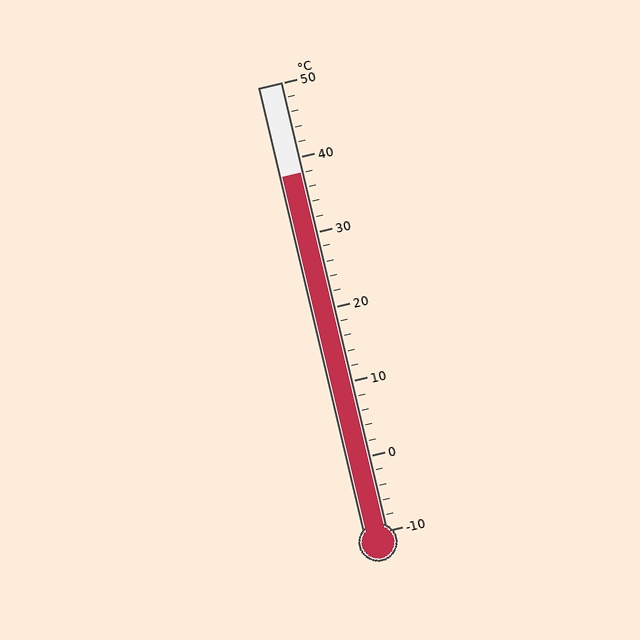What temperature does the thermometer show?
The thermometer shows approximately 38°C.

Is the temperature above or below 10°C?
The temperature is above 10°C.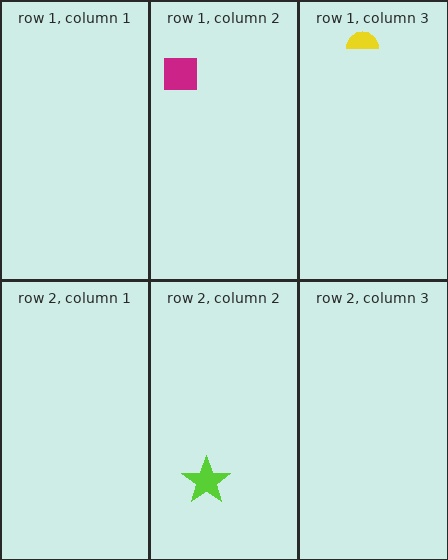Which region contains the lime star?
The row 2, column 2 region.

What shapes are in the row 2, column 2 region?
The lime star.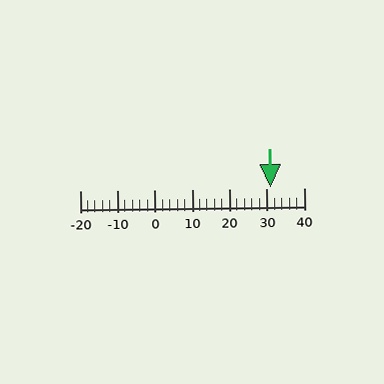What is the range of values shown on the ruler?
The ruler shows values from -20 to 40.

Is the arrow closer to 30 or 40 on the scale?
The arrow is closer to 30.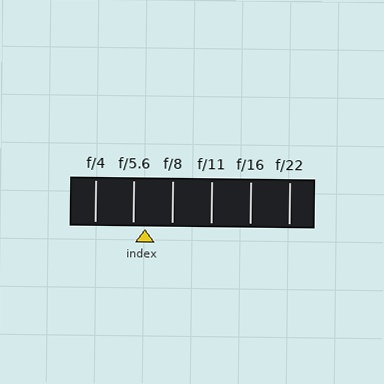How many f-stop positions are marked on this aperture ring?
There are 6 f-stop positions marked.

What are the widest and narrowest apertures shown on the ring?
The widest aperture shown is f/4 and the narrowest is f/22.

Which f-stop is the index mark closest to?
The index mark is closest to f/5.6.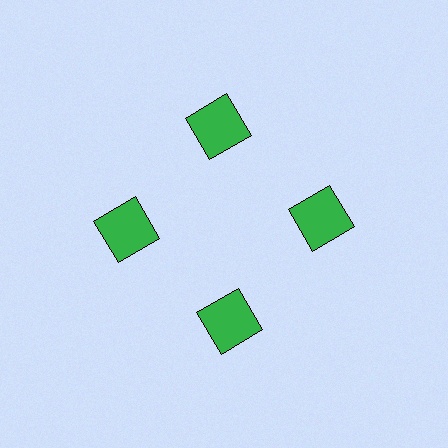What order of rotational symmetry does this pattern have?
This pattern has 4-fold rotational symmetry.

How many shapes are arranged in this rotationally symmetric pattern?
There are 4 shapes, arranged in 4 groups of 1.